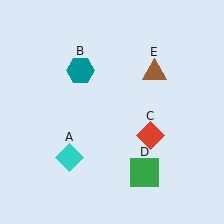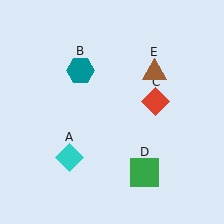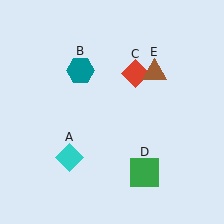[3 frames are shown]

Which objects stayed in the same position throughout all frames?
Cyan diamond (object A) and teal hexagon (object B) and green square (object D) and brown triangle (object E) remained stationary.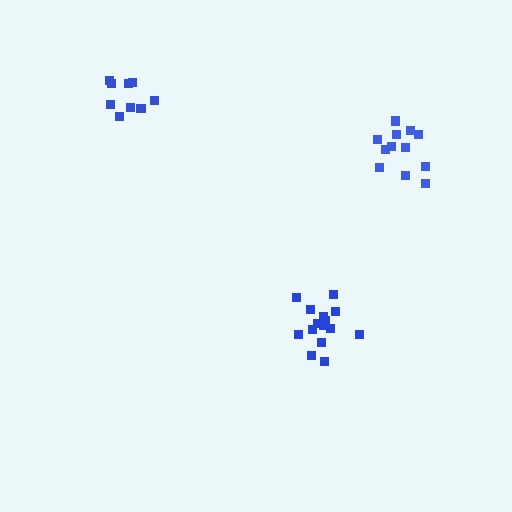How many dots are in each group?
Group 1: 15 dots, Group 2: 13 dots, Group 3: 10 dots (38 total).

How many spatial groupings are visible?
There are 3 spatial groupings.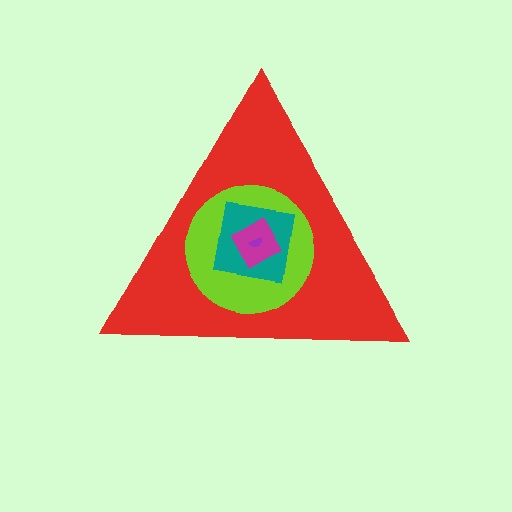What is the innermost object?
The purple semicircle.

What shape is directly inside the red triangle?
The lime circle.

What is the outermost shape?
The red triangle.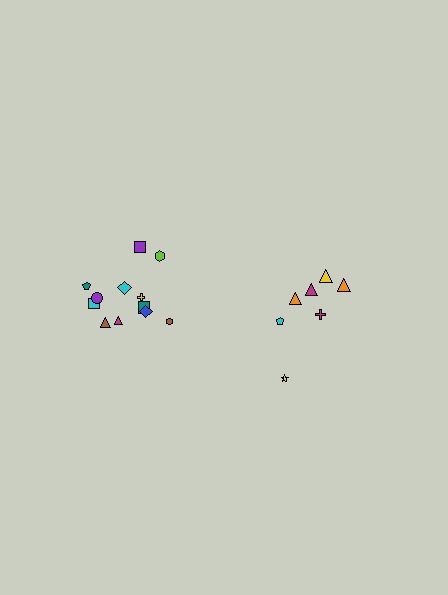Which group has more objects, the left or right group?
The left group.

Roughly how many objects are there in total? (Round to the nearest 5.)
Roughly 20 objects in total.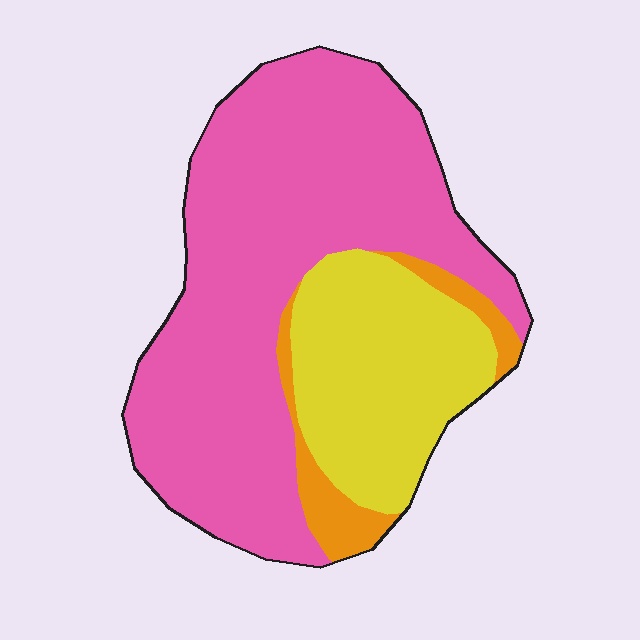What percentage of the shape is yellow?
Yellow covers 27% of the shape.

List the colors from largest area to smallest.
From largest to smallest: pink, yellow, orange.